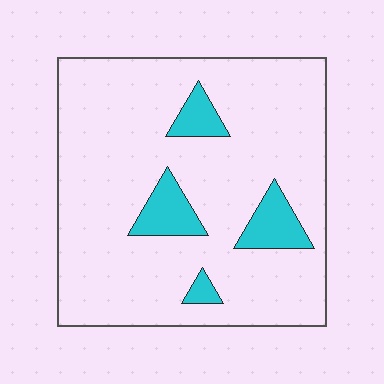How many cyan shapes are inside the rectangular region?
4.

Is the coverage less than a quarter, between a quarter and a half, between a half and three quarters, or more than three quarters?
Less than a quarter.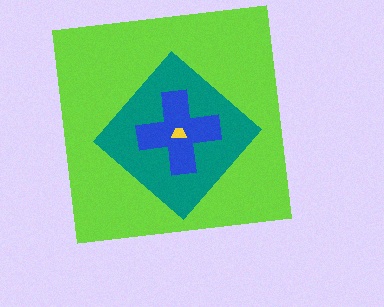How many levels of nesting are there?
4.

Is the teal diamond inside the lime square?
Yes.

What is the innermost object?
The yellow trapezoid.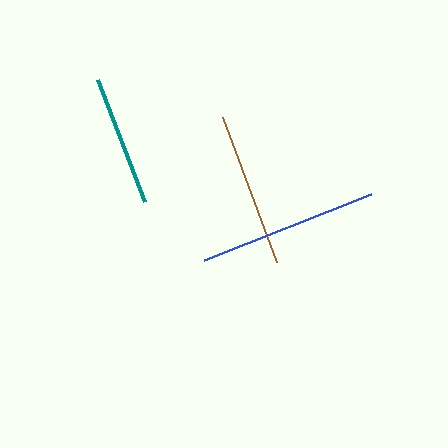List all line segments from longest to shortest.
From longest to shortest: blue, brown, teal.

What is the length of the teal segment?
The teal segment is approximately 131 pixels long.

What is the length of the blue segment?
The blue segment is approximately 179 pixels long.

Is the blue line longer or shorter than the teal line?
The blue line is longer than the teal line.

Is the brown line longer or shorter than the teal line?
The brown line is longer than the teal line.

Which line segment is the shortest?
The teal line is the shortest at approximately 131 pixels.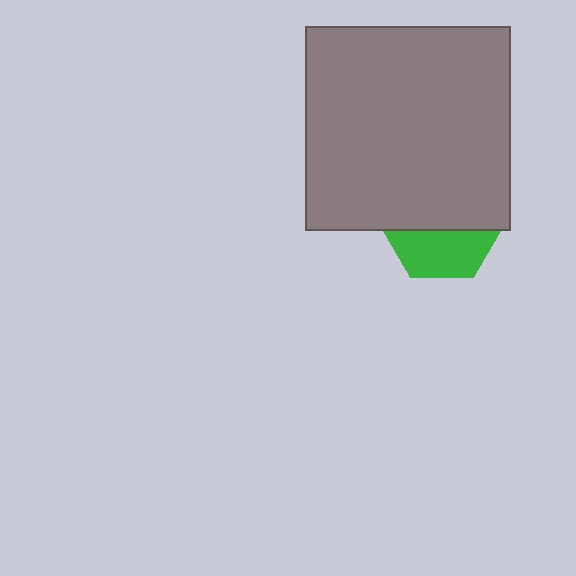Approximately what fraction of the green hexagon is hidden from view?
Roughly 60% of the green hexagon is hidden behind the gray square.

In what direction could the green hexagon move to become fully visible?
The green hexagon could move down. That would shift it out from behind the gray square entirely.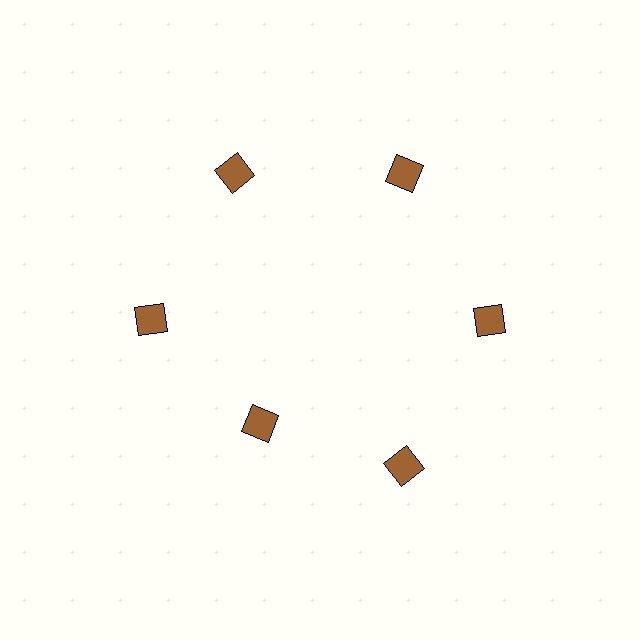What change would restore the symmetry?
The symmetry would be restored by moving it outward, back onto the ring so that all 6 squares sit at equal angles and equal distance from the center.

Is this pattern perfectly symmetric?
No. The 6 brown squares are arranged in a ring, but one element near the 7 o'clock position is pulled inward toward the center, breaking the 6-fold rotational symmetry.